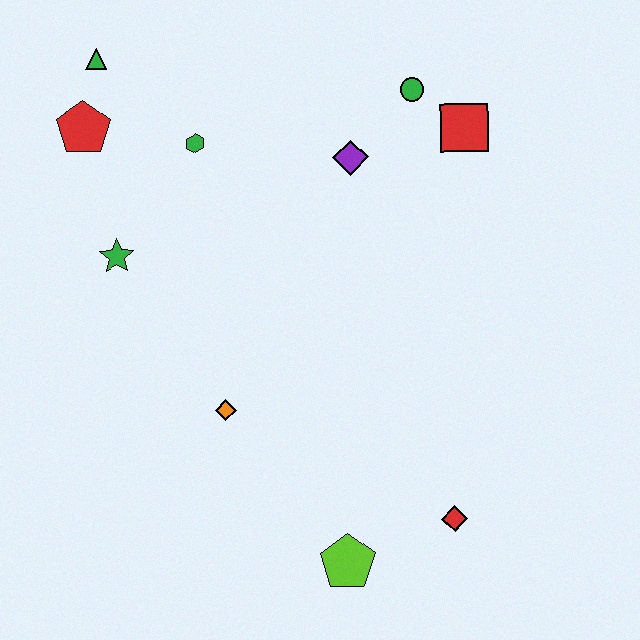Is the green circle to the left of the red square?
Yes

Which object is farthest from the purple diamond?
The lime pentagon is farthest from the purple diamond.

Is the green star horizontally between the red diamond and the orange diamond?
No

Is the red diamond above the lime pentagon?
Yes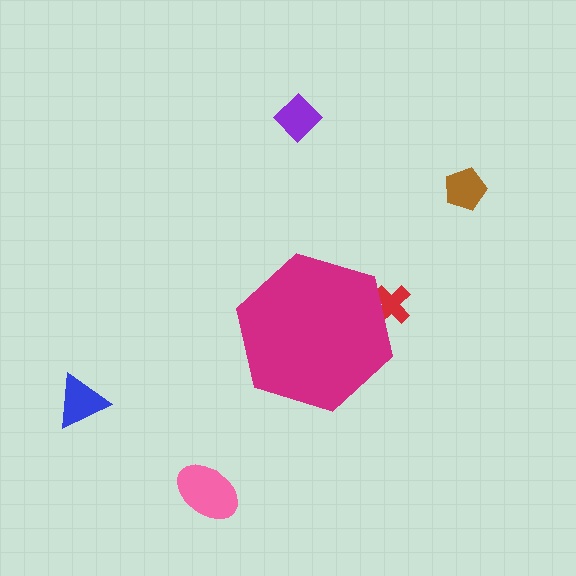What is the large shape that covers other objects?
A magenta hexagon.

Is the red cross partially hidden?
Yes, the red cross is partially hidden behind the magenta hexagon.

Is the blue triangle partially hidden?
No, the blue triangle is fully visible.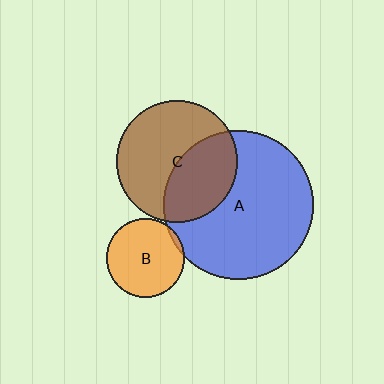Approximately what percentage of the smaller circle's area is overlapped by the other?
Approximately 40%.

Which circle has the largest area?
Circle A (blue).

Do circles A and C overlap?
Yes.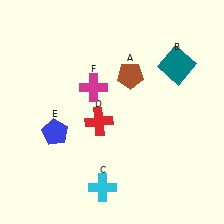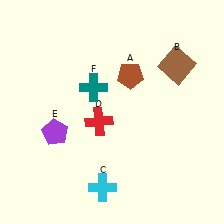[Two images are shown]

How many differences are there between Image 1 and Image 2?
There are 3 differences between the two images.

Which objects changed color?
B changed from teal to brown. E changed from blue to purple. F changed from magenta to teal.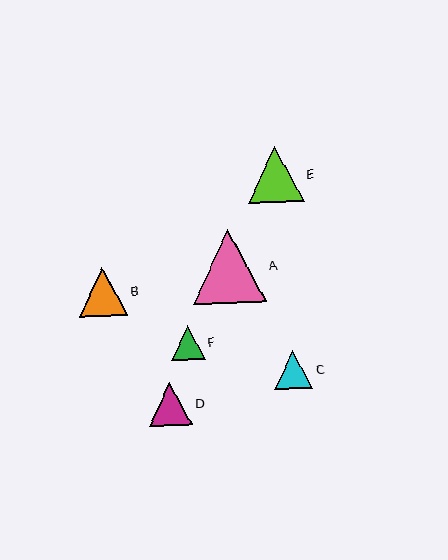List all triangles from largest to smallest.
From largest to smallest: A, E, B, D, C, F.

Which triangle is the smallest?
Triangle F is the smallest with a size of approximately 34 pixels.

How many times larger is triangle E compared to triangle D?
Triangle E is approximately 1.3 times the size of triangle D.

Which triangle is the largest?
Triangle A is the largest with a size of approximately 74 pixels.